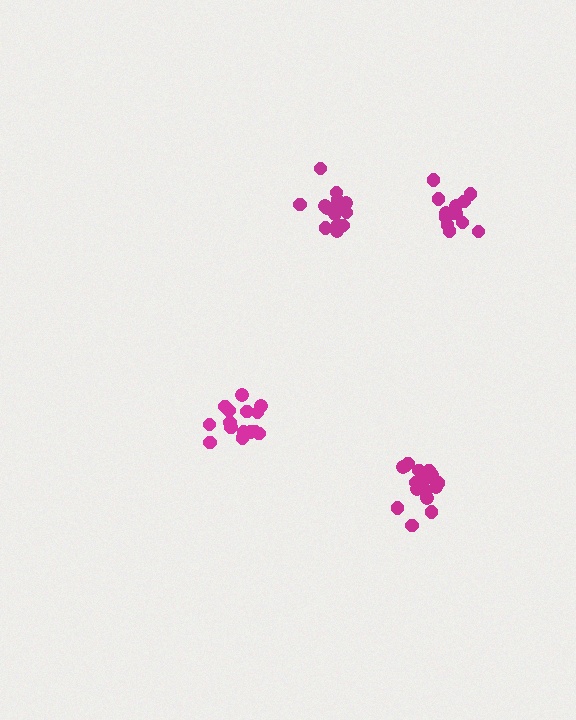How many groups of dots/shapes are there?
There are 4 groups.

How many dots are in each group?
Group 1: 12 dots, Group 2: 15 dots, Group 3: 17 dots, Group 4: 16 dots (60 total).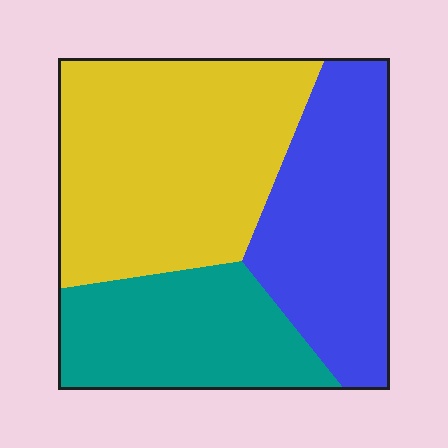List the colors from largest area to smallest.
From largest to smallest: yellow, blue, teal.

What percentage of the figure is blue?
Blue covers roughly 30% of the figure.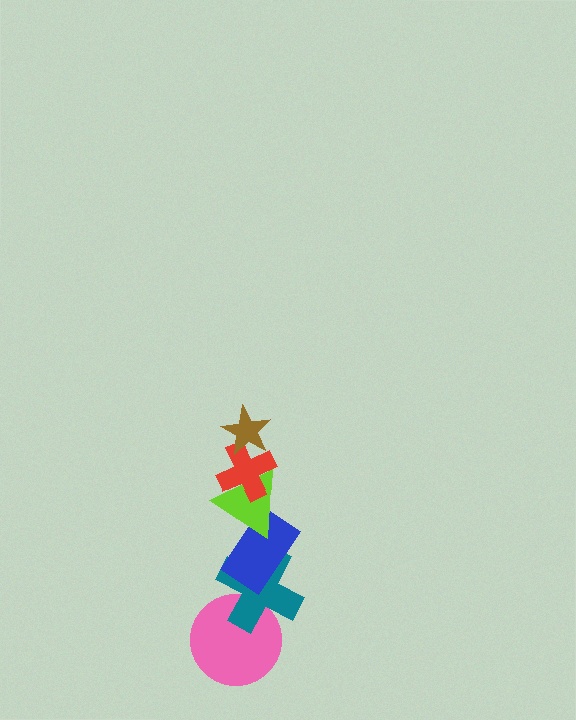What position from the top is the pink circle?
The pink circle is 6th from the top.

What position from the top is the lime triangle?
The lime triangle is 3rd from the top.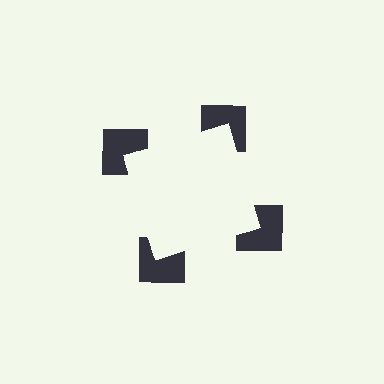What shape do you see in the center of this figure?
An illusory square — its edges are inferred from the aligned wedge cuts in the notched squares, not physically drawn.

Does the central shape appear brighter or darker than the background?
It typically appears slightly brighter than the background, even though no actual brightness change is drawn.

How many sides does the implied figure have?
4 sides.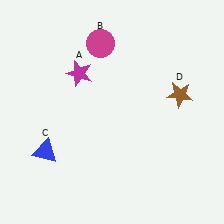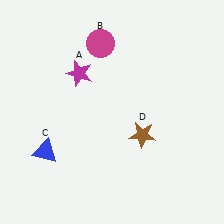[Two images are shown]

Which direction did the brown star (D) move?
The brown star (D) moved down.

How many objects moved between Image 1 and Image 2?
1 object moved between the two images.